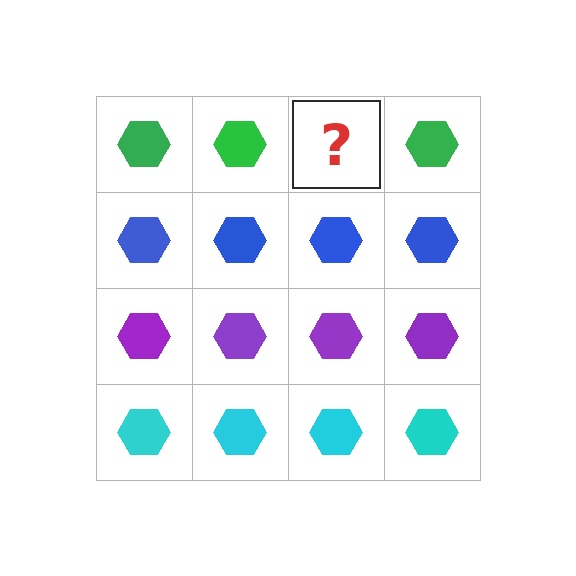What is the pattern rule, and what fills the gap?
The rule is that each row has a consistent color. The gap should be filled with a green hexagon.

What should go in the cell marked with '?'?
The missing cell should contain a green hexagon.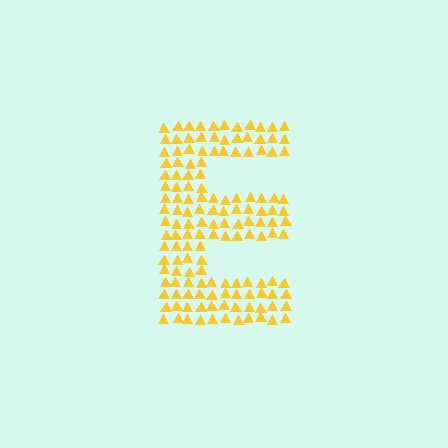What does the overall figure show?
The overall figure shows the letter E.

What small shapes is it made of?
It is made of small triangles.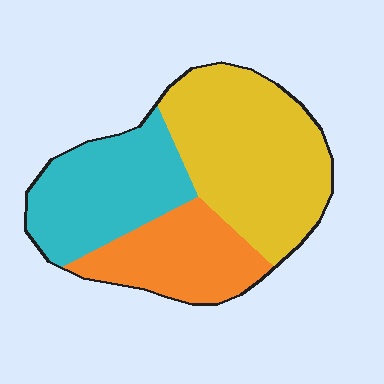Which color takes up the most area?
Yellow, at roughly 45%.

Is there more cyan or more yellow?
Yellow.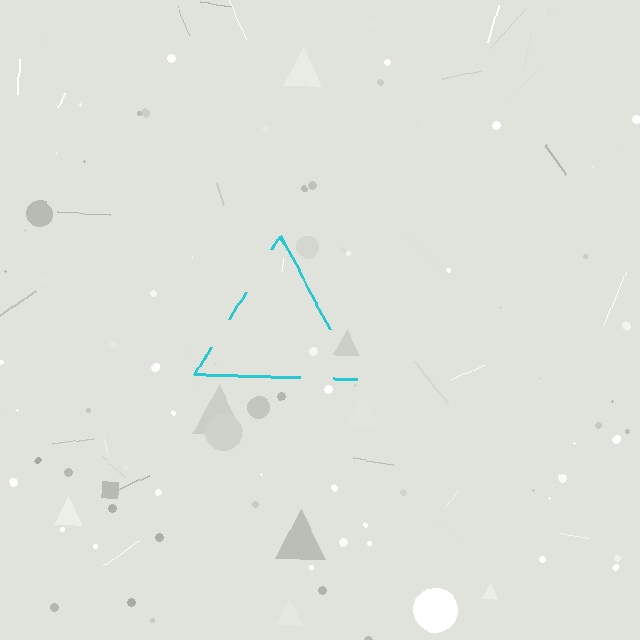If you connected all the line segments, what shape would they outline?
They would outline a triangle.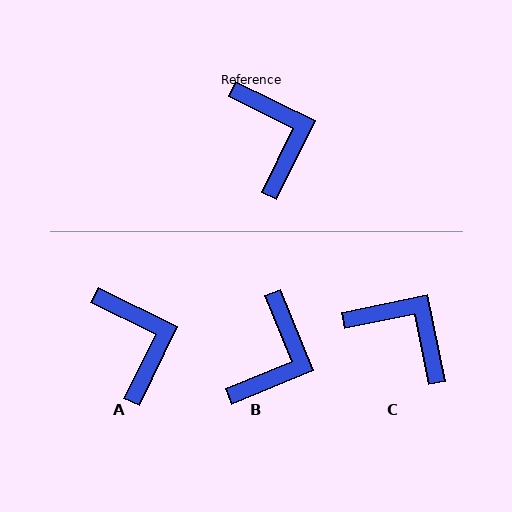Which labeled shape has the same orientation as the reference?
A.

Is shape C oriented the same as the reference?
No, it is off by about 37 degrees.